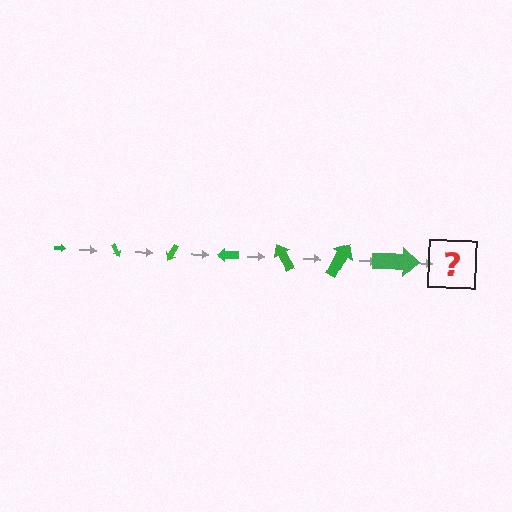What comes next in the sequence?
The next element should be an arrow, larger than the previous one and rotated 420 degrees from the start.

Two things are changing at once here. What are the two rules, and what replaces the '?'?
The two rules are that the arrow grows larger each step and it rotates 60 degrees each step. The '?' should be an arrow, larger than the previous one and rotated 420 degrees from the start.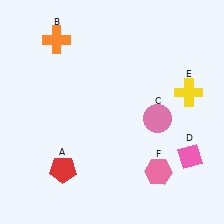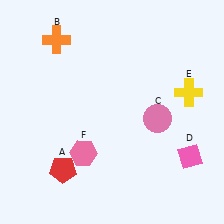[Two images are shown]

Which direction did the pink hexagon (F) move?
The pink hexagon (F) moved left.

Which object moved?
The pink hexagon (F) moved left.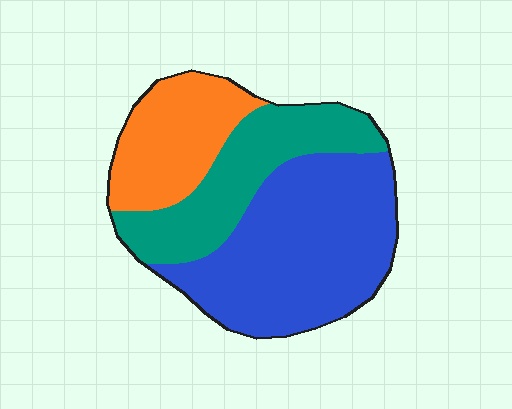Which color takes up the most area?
Blue, at roughly 50%.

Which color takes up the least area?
Orange, at roughly 25%.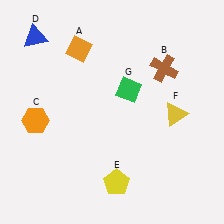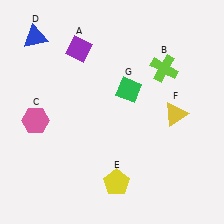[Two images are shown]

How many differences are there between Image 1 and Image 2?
There are 3 differences between the two images.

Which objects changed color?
A changed from orange to purple. B changed from brown to lime. C changed from orange to pink.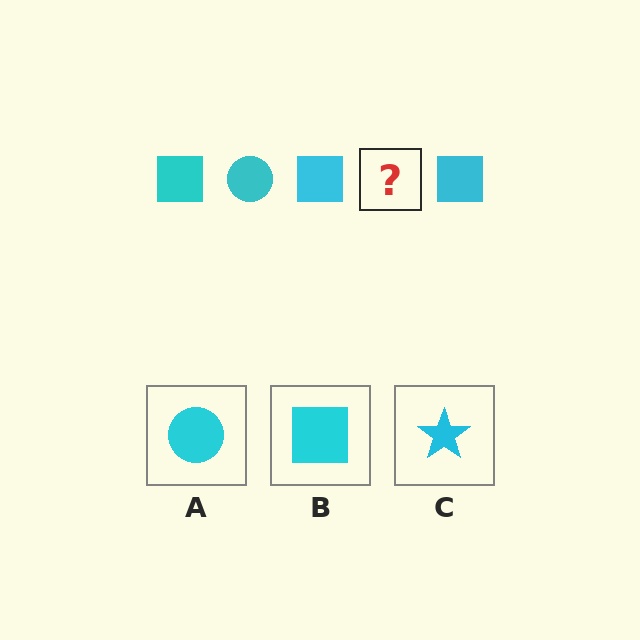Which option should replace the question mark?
Option A.